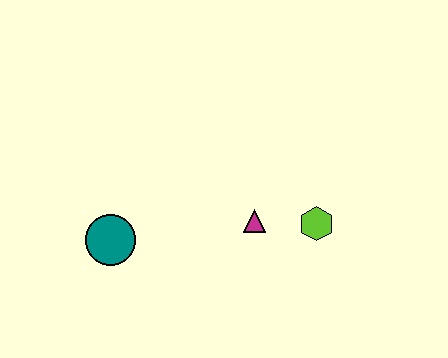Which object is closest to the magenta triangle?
The lime hexagon is closest to the magenta triangle.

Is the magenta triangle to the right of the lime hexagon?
No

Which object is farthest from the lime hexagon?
The teal circle is farthest from the lime hexagon.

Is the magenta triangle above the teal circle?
Yes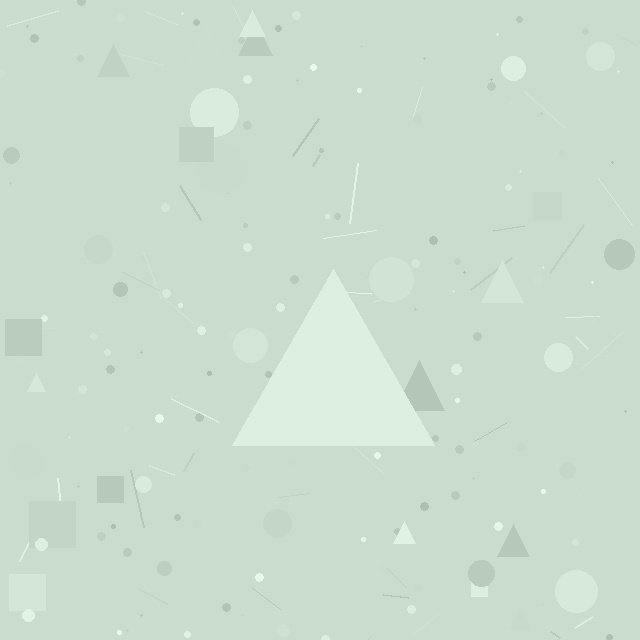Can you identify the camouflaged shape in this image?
The camouflaged shape is a triangle.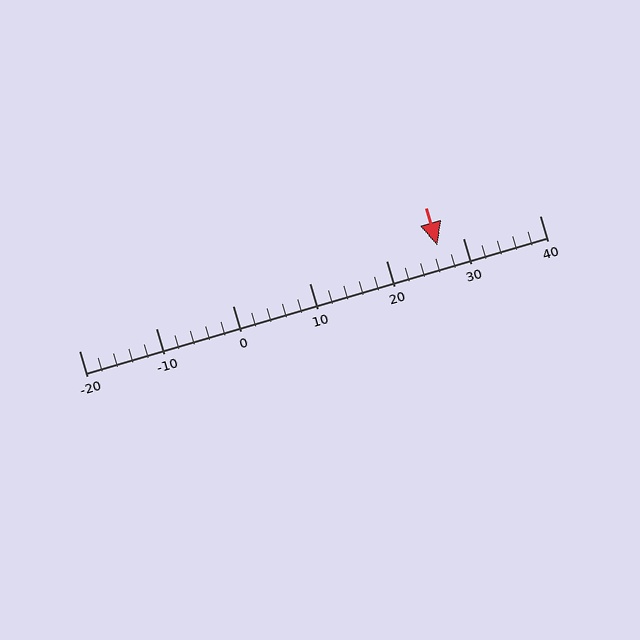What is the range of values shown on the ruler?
The ruler shows values from -20 to 40.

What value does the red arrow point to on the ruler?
The red arrow points to approximately 27.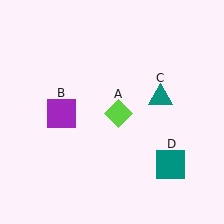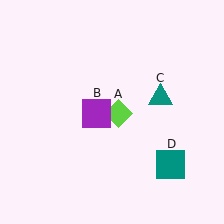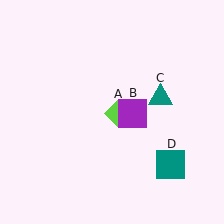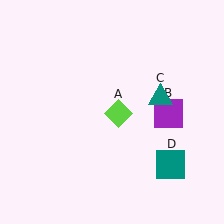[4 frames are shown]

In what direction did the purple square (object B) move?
The purple square (object B) moved right.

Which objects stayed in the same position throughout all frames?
Lime diamond (object A) and teal triangle (object C) and teal square (object D) remained stationary.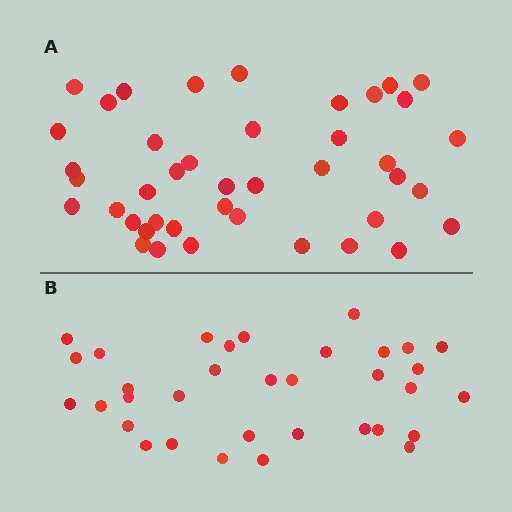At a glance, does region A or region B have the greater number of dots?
Region A (the top region) has more dots.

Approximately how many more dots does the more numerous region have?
Region A has roughly 8 or so more dots than region B.